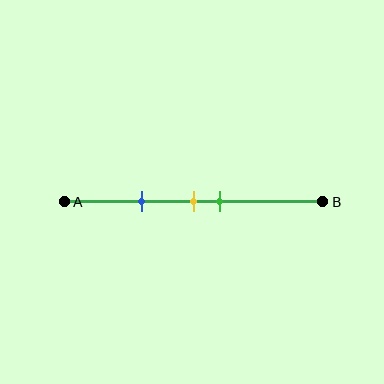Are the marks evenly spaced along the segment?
No, the marks are not evenly spaced.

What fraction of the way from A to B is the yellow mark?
The yellow mark is approximately 50% (0.5) of the way from A to B.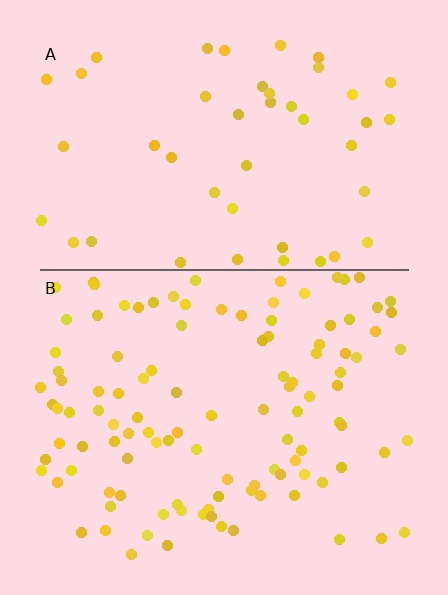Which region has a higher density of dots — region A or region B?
B (the bottom).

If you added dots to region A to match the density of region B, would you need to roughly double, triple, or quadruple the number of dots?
Approximately double.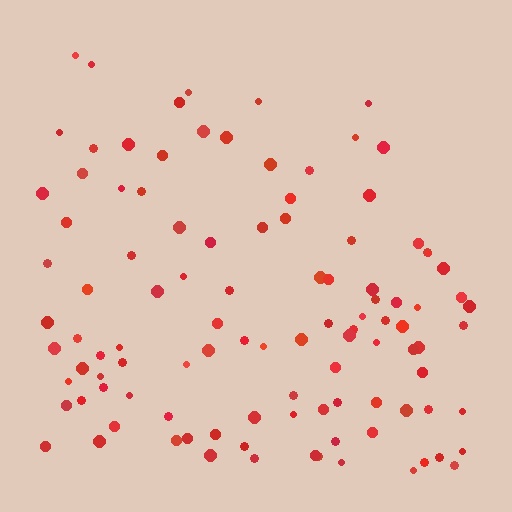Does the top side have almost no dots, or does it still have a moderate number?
Still a moderate number, just noticeably fewer than the bottom.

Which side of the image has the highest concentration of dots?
The bottom.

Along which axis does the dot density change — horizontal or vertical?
Vertical.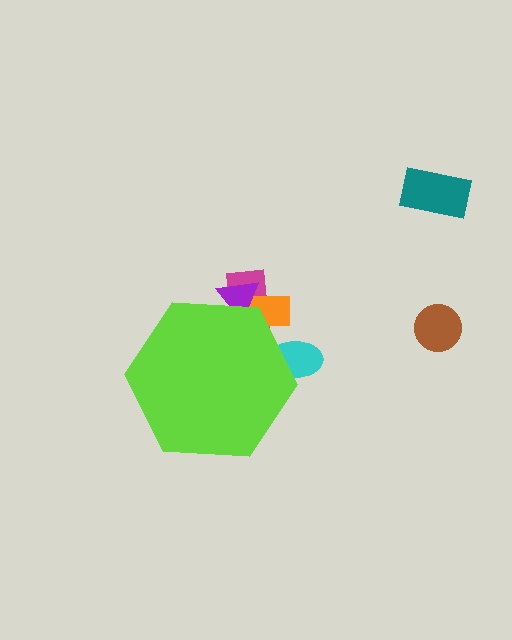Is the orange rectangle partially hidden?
Yes, the orange rectangle is partially hidden behind the lime hexagon.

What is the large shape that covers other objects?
A lime hexagon.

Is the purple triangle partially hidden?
Yes, the purple triangle is partially hidden behind the lime hexagon.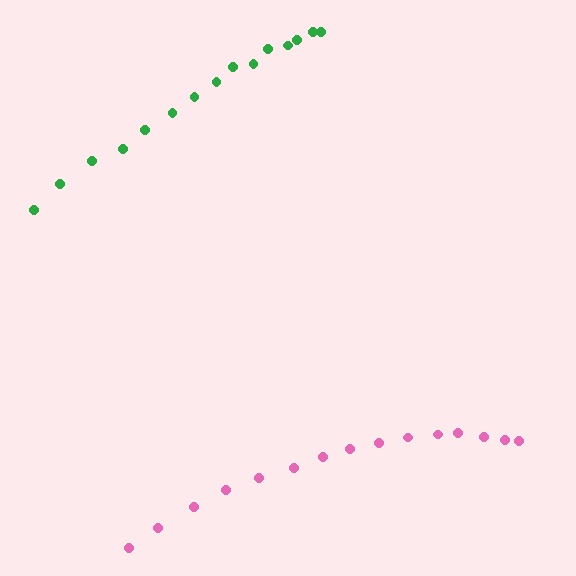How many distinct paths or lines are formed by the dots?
There are 2 distinct paths.